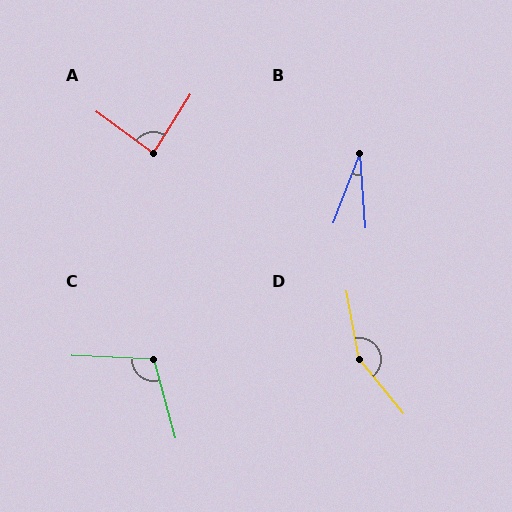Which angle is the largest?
D, at approximately 151 degrees.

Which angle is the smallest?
B, at approximately 26 degrees.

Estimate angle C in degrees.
Approximately 107 degrees.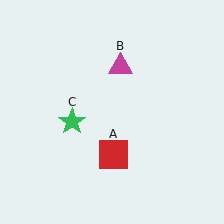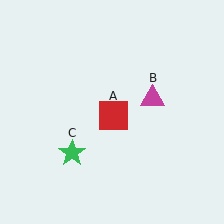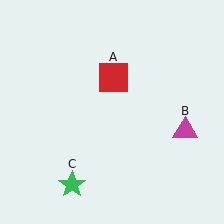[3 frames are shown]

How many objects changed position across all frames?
3 objects changed position: red square (object A), magenta triangle (object B), green star (object C).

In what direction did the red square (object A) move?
The red square (object A) moved up.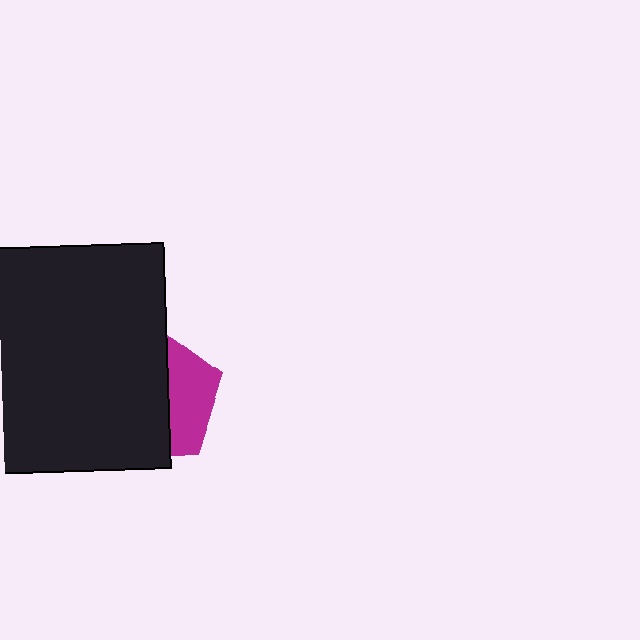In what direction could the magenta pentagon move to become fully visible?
The magenta pentagon could move right. That would shift it out from behind the black square entirely.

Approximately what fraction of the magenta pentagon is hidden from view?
Roughly 65% of the magenta pentagon is hidden behind the black square.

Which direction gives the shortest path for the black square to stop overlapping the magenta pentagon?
Moving left gives the shortest separation.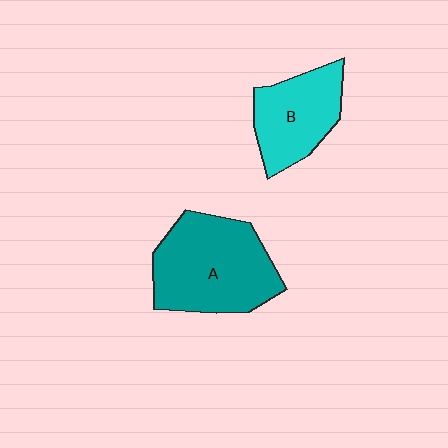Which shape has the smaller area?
Shape B (cyan).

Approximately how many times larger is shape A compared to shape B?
Approximately 1.5 times.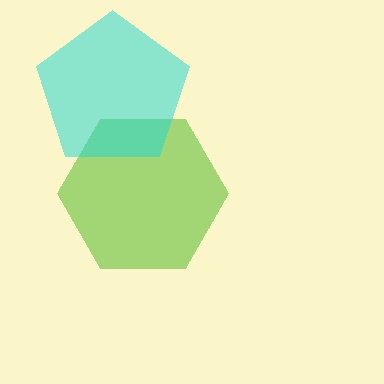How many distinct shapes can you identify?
There are 2 distinct shapes: a lime hexagon, a cyan pentagon.